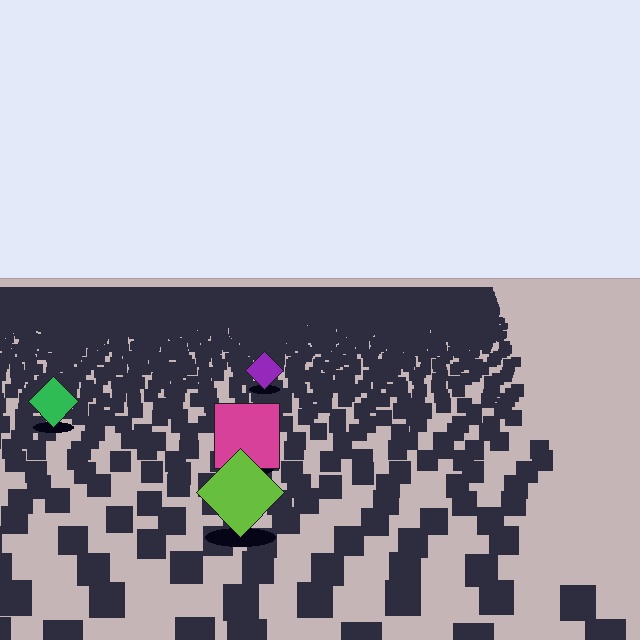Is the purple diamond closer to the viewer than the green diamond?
No. The green diamond is closer — you can tell from the texture gradient: the ground texture is coarser near it.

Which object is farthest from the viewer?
The purple diamond is farthest from the viewer. It appears smaller and the ground texture around it is denser.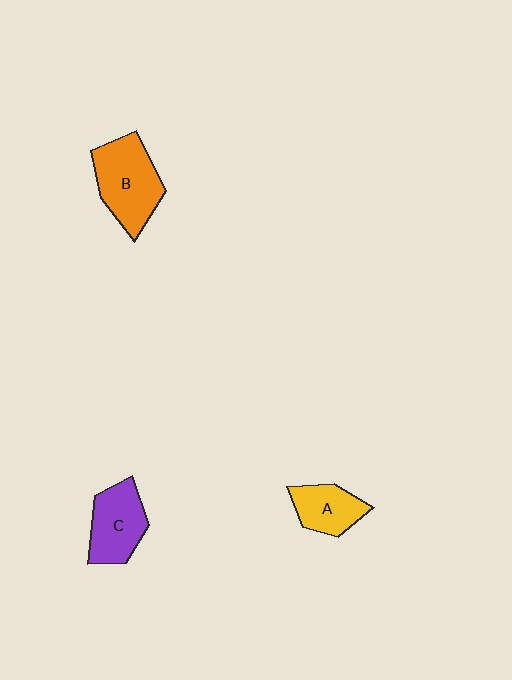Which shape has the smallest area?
Shape A (yellow).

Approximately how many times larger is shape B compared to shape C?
Approximately 1.3 times.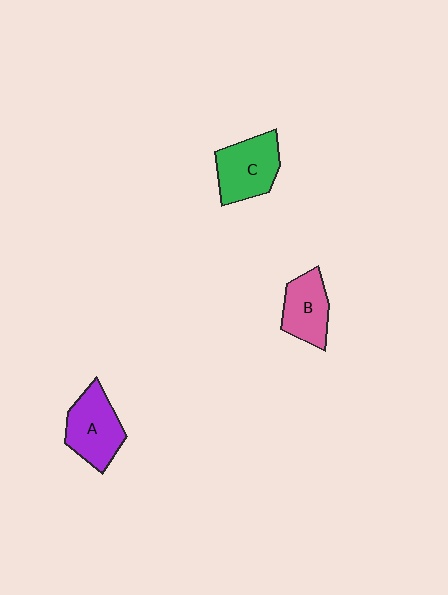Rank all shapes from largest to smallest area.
From largest to smallest: C (green), A (purple), B (pink).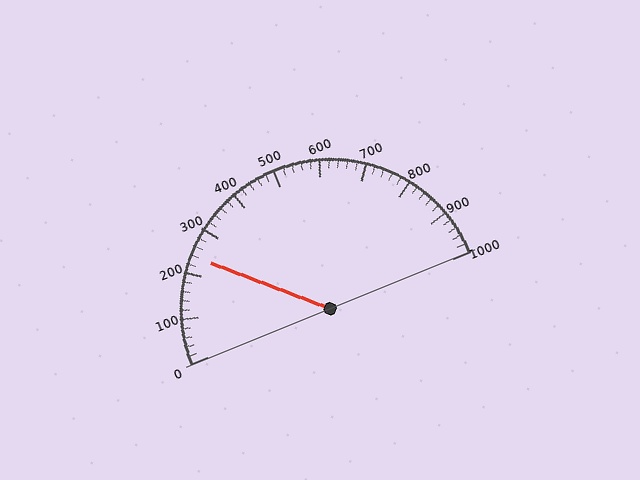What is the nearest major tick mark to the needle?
The nearest major tick mark is 200.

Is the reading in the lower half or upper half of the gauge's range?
The reading is in the lower half of the range (0 to 1000).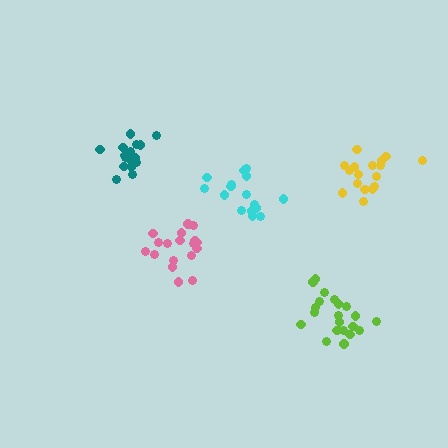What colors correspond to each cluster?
The clusters are colored: lime, cyan, yellow, teal, pink.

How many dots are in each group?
Group 1: 21 dots, Group 2: 16 dots, Group 3: 17 dots, Group 4: 16 dots, Group 5: 19 dots (89 total).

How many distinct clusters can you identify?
There are 5 distinct clusters.